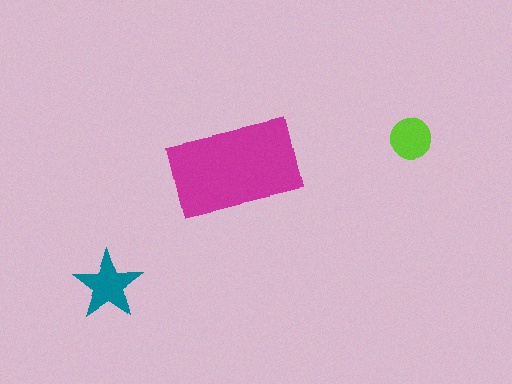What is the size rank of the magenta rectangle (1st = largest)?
1st.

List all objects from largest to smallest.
The magenta rectangle, the teal star, the lime circle.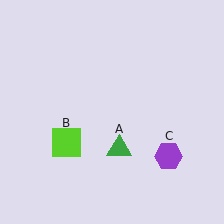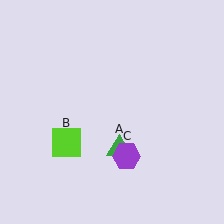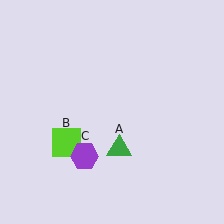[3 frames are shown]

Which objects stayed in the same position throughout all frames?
Green triangle (object A) and lime square (object B) remained stationary.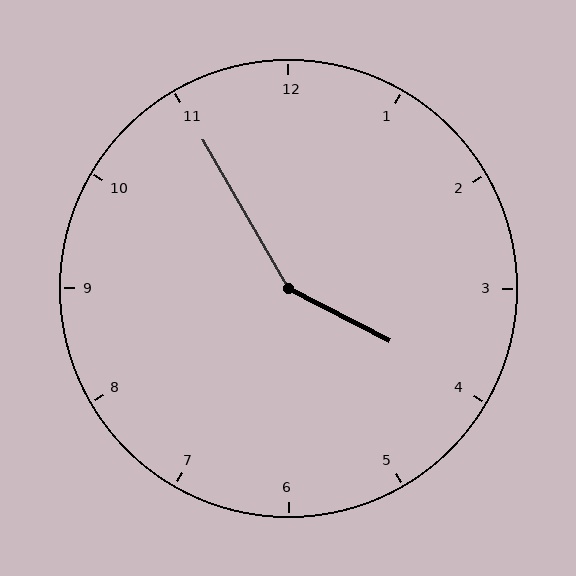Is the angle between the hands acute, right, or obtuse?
It is obtuse.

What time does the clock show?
3:55.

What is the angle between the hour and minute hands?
Approximately 148 degrees.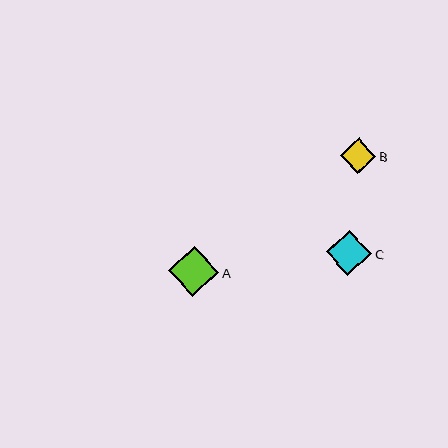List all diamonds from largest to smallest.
From largest to smallest: A, C, B.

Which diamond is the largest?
Diamond A is the largest with a size of approximately 50 pixels.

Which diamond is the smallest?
Diamond B is the smallest with a size of approximately 35 pixels.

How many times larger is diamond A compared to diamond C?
Diamond A is approximately 1.1 times the size of diamond C.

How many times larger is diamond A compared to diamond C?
Diamond A is approximately 1.1 times the size of diamond C.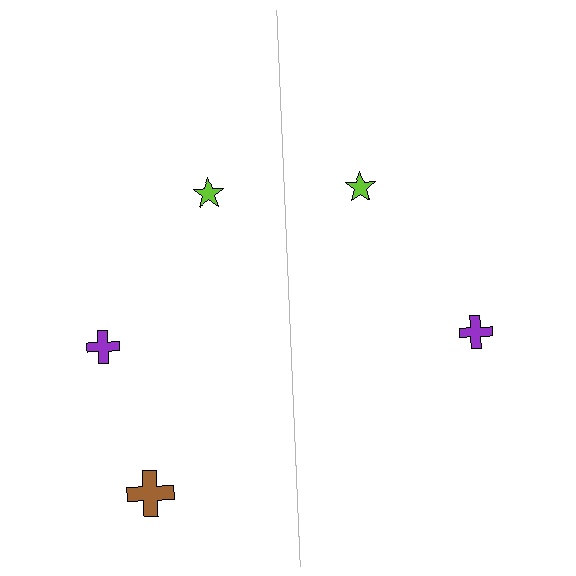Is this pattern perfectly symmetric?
No, the pattern is not perfectly symmetric. A brown cross is missing from the right side.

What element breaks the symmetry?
A brown cross is missing from the right side.